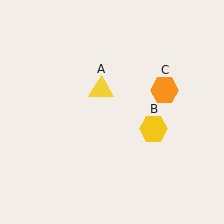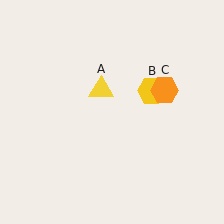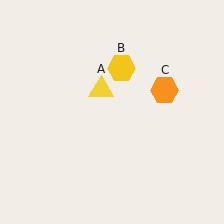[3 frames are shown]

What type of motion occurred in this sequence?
The yellow hexagon (object B) rotated counterclockwise around the center of the scene.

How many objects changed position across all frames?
1 object changed position: yellow hexagon (object B).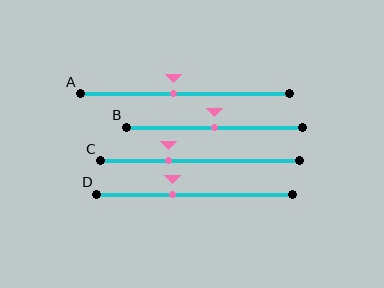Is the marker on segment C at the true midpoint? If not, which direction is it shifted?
No, the marker on segment C is shifted to the left by about 16% of the segment length.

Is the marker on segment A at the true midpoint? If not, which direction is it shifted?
No, the marker on segment A is shifted to the left by about 6% of the segment length.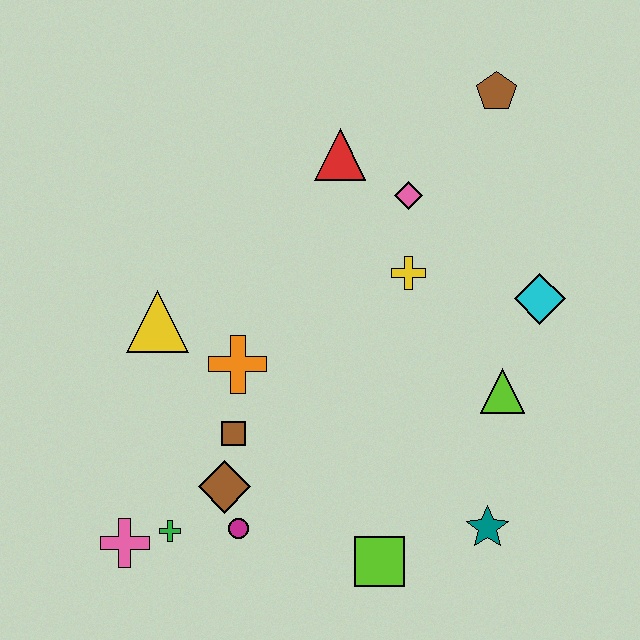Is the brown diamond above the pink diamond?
No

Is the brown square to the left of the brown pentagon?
Yes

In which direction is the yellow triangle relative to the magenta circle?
The yellow triangle is above the magenta circle.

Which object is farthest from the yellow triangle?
The brown pentagon is farthest from the yellow triangle.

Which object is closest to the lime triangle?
The cyan diamond is closest to the lime triangle.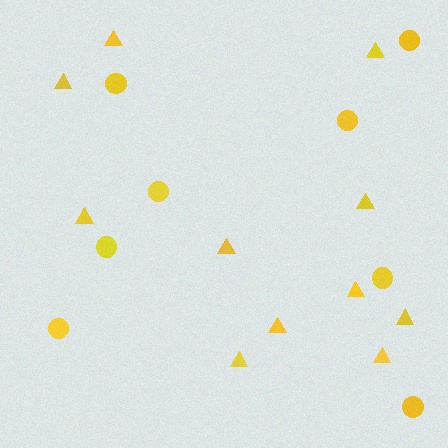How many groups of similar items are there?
There are 2 groups: one group of triangles (11) and one group of circles (8).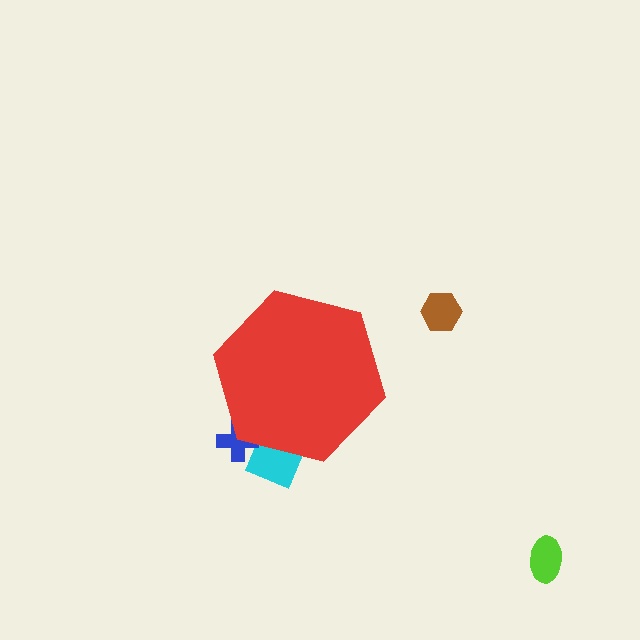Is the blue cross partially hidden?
Yes, the blue cross is partially hidden behind the red hexagon.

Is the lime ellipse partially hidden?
No, the lime ellipse is fully visible.